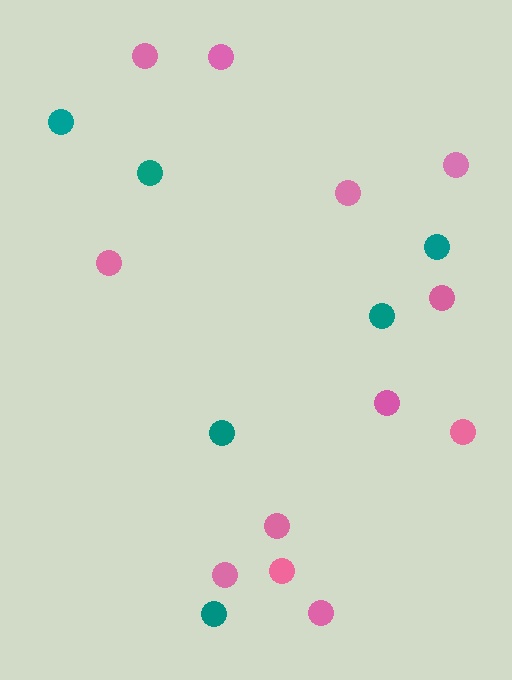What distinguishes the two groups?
There are 2 groups: one group of teal circles (6) and one group of pink circles (12).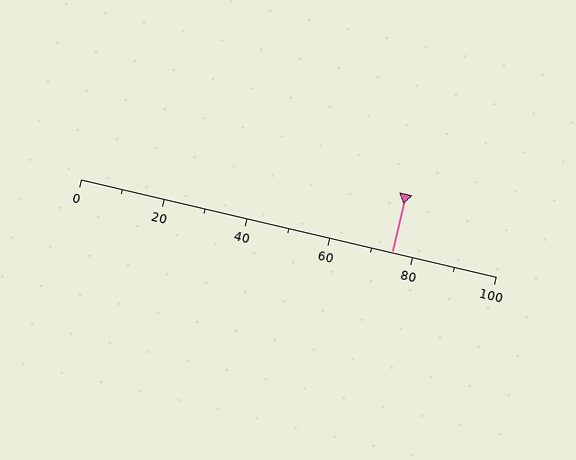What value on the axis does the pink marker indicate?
The marker indicates approximately 75.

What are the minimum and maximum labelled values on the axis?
The axis runs from 0 to 100.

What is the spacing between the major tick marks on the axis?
The major ticks are spaced 20 apart.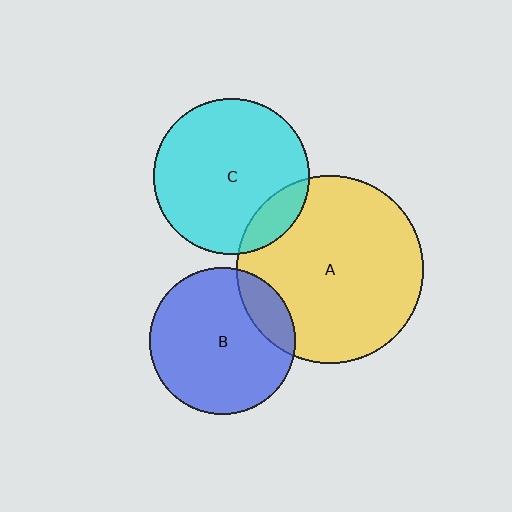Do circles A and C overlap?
Yes.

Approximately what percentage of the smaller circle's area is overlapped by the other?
Approximately 15%.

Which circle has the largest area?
Circle A (yellow).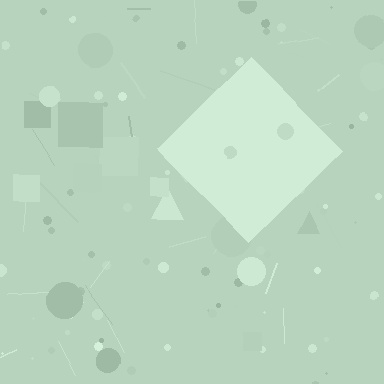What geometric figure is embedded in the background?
A diamond is embedded in the background.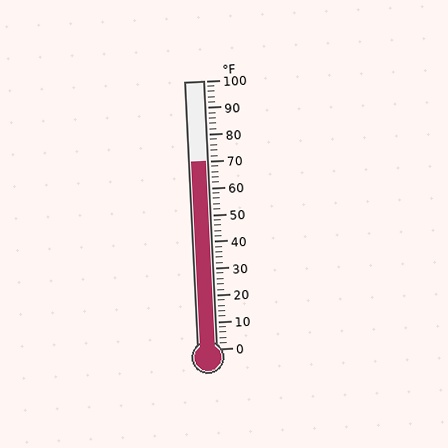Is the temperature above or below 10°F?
The temperature is above 10°F.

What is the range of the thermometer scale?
The thermometer scale ranges from 0°F to 100°F.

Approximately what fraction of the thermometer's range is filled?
The thermometer is filled to approximately 70% of its range.